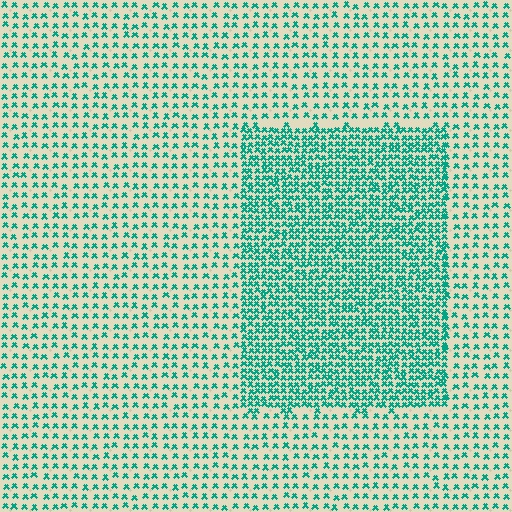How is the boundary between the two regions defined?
The boundary is defined by a change in element density (approximately 2.3x ratio). All elements are the same color, size, and shape.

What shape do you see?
I see a rectangle.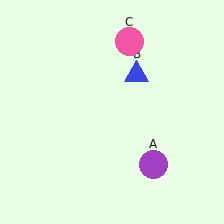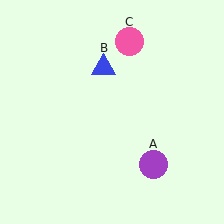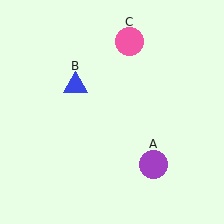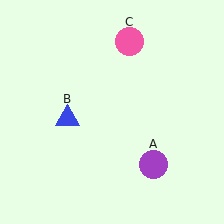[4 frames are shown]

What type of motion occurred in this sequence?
The blue triangle (object B) rotated counterclockwise around the center of the scene.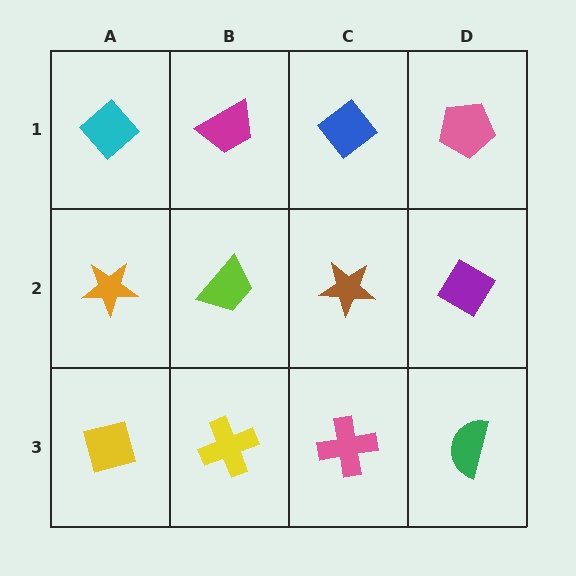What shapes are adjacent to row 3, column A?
An orange star (row 2, column A), a yellow cross (row 3, column B).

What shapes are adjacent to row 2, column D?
A pink pentagon (row 1, column D), a green semicircle (row 3, column D), a brown star (row 2, column C).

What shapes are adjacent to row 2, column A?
A cyan diamond (row 1, column A), a yellow square (row 3, column A), a lime trapezoid (row 2, column B).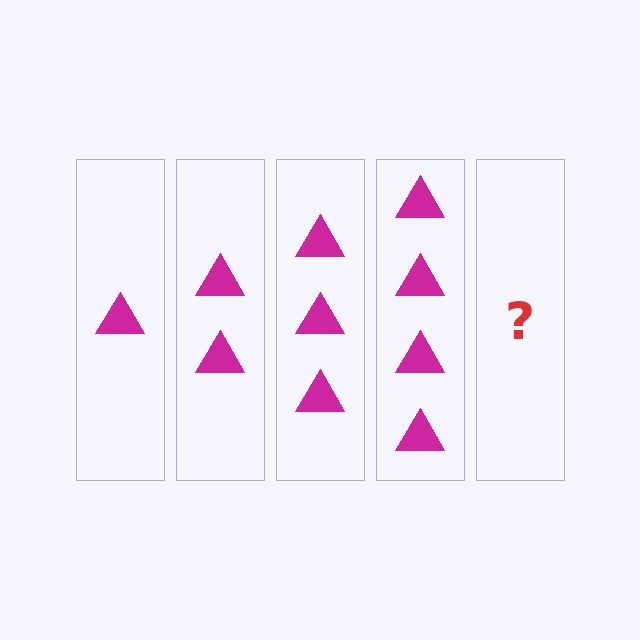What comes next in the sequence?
The next element should be 5 triangles.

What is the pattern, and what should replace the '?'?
The pattern is that each step adds one more triangle. The '?' should be 5 triangles.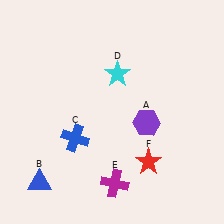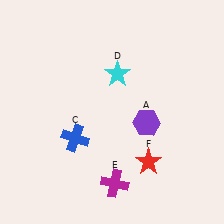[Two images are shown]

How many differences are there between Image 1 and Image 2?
There is 1 difference between the two images.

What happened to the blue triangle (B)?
The blue triangle (B) was removed in Image 2. It was in the bottom-left area of Image 1.